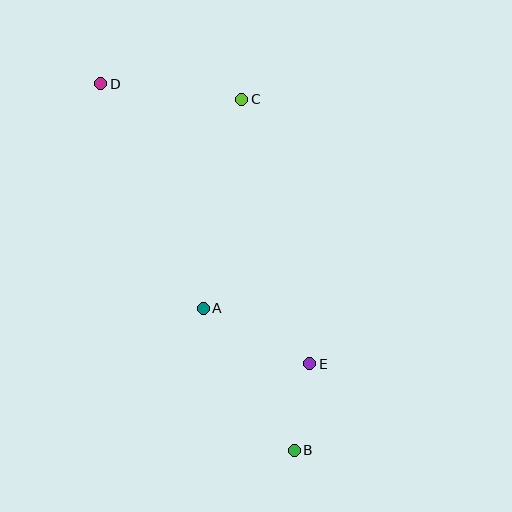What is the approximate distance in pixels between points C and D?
The distance between C and D is approximately 142 pixels.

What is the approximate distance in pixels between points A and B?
The distance between A and B is approximately 169 pixels.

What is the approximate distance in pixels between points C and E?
The distance between C and E is approximately 273 pixels.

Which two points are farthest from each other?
Points B and D are farthest from each other.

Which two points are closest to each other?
Points B and E are closest to each other.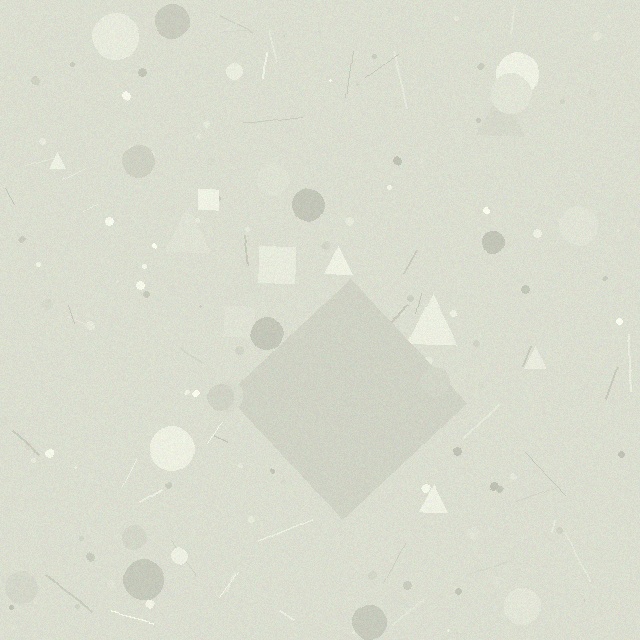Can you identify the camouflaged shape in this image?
The camouflaged shape is a diamond.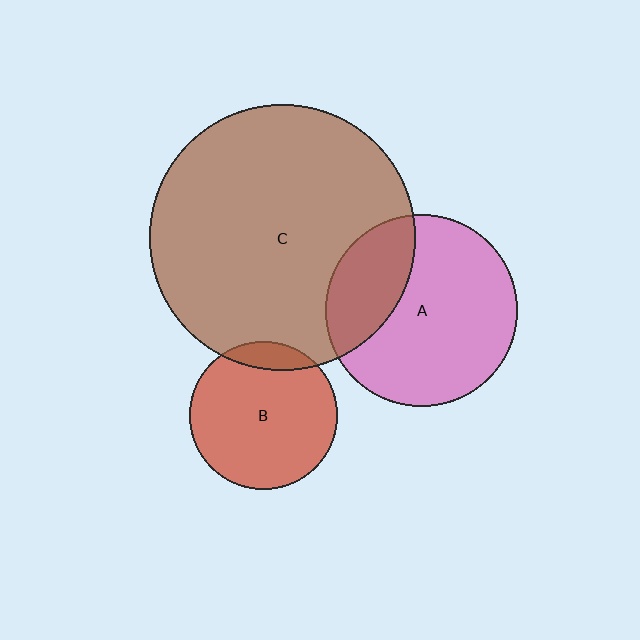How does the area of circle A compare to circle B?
Approximately 1.7 times.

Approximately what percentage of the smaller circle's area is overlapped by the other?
Approximately 10%.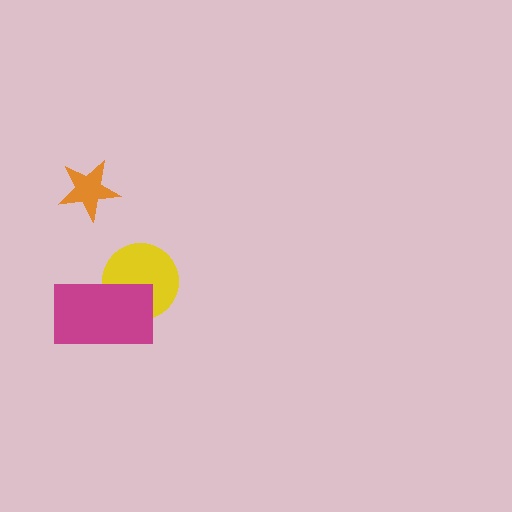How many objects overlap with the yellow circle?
1 object overlaps with the yellow circle.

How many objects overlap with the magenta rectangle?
1 object overlaps with the magenta rectangle.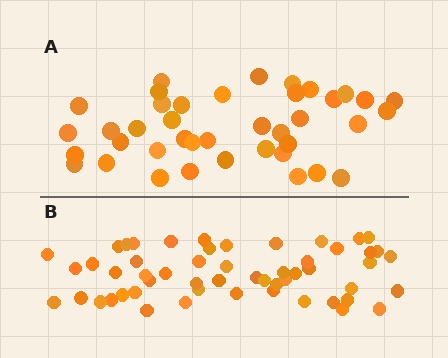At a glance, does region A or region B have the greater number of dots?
Region B (the bottom region) has more dots.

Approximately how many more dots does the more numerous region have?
Region B has approximately 15 more dots than region A.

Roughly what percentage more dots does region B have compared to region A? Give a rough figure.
About 35% more.